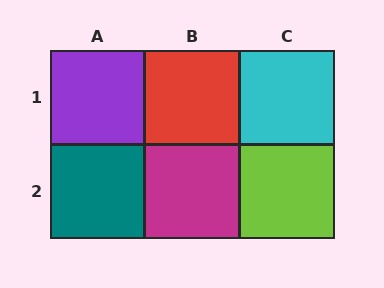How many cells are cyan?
1 cell is cyan.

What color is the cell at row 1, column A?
Purple.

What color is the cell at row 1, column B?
Red.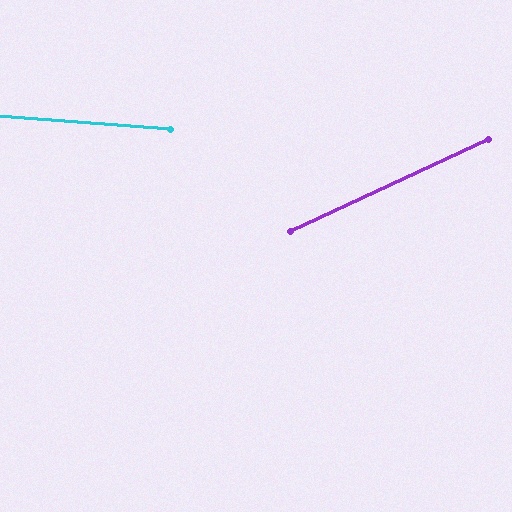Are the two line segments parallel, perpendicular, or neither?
Neither parallel nor perpendicular — they differ by about 29°.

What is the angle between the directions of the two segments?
Approximately 29 degrees.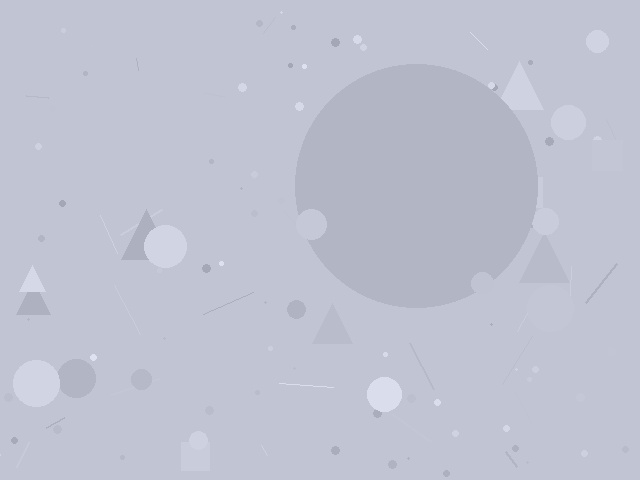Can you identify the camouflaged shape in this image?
The camouflaged shape is a circle.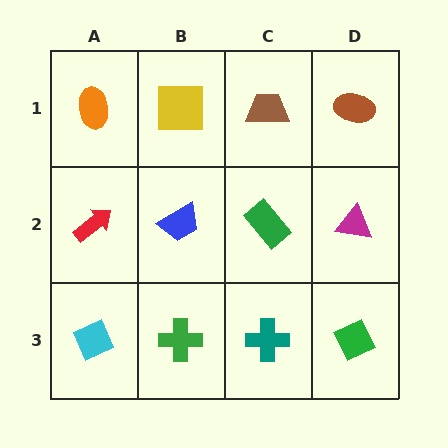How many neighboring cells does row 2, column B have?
4.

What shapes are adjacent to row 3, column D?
A magenta triangle (row 2, column D), a teal cross (row 3, column C).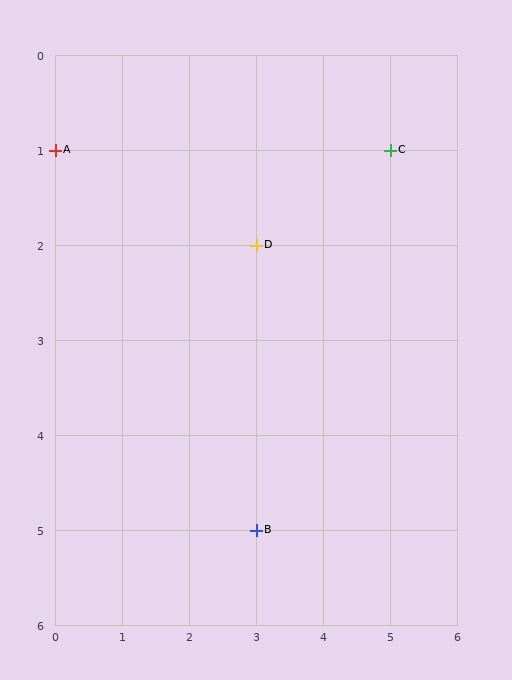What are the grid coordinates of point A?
Point A is at grid coordinates (0, 1).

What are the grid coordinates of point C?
Point C is at grid coordinates (5, 1).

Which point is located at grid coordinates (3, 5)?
Point B is at (3, 5).